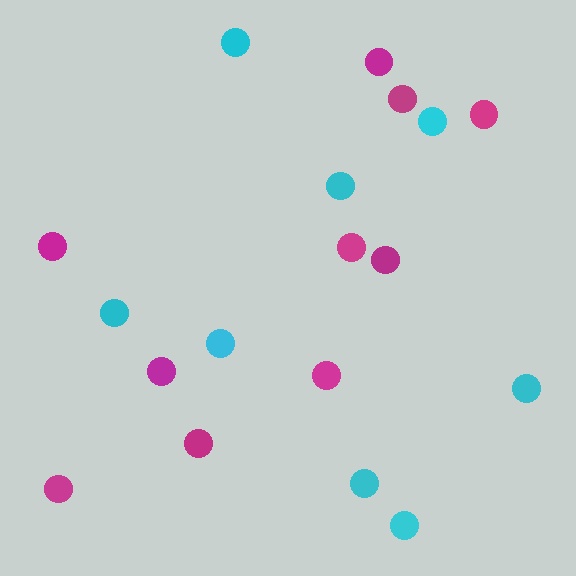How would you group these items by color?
There are 2 groups: one group of cyan circles (8) and one group of magenta circles (10).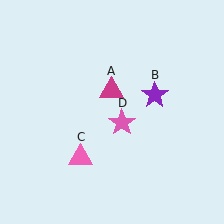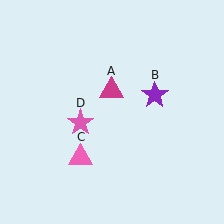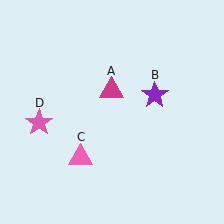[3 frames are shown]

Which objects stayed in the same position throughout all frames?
Magenta triangle (object A) and purple star (object B) and pink triangle (object C) remained stationary.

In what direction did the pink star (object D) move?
The pink star (object D) moved left.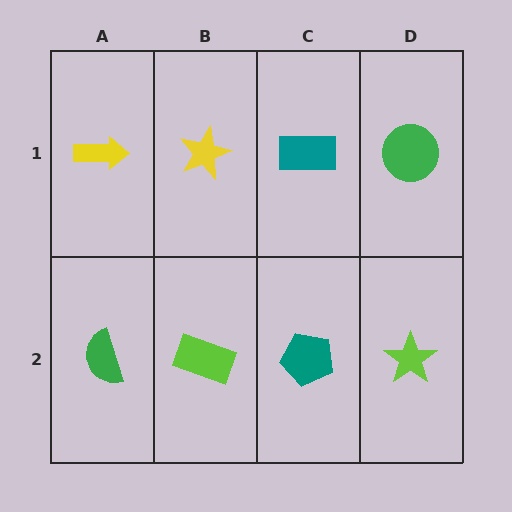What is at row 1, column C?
A teal rectangle.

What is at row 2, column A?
A green semicircle.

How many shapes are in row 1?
4 shapes.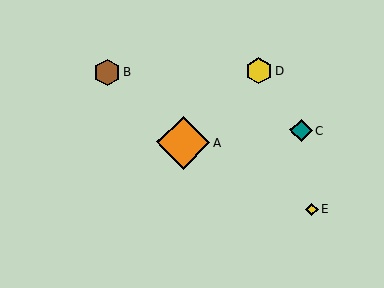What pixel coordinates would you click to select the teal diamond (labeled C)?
Click at (301, 130) to select the teal diamond C.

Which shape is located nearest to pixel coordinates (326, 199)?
The yellow diamond (labeled E) at (312, 209) is nearest to that location.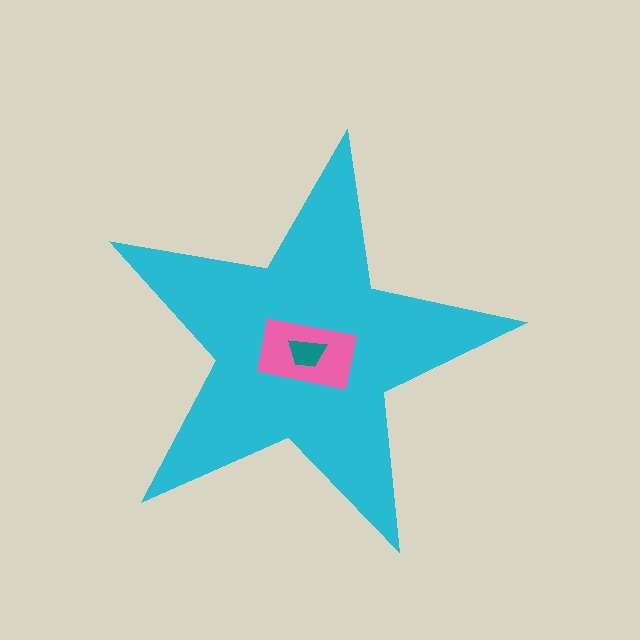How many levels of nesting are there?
3.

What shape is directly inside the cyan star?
The pink rectangle.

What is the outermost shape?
The cyan star.